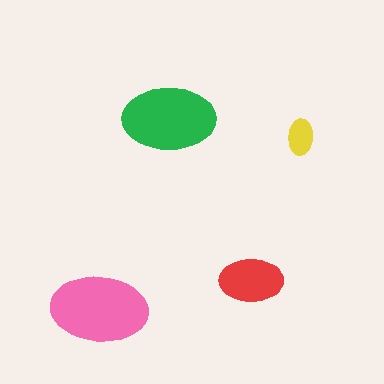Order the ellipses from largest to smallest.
the pink one, the green one, the red one, the yellow one.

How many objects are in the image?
There are 4 objects in the image.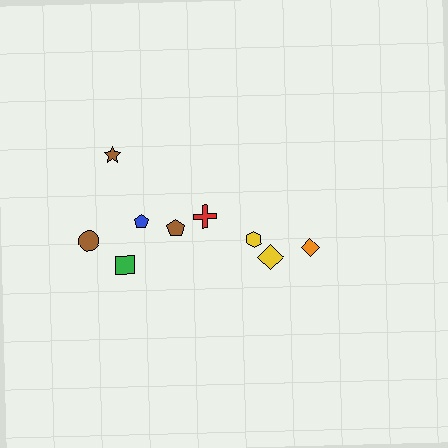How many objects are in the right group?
There are 3 objects.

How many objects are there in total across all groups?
There are 9 objects.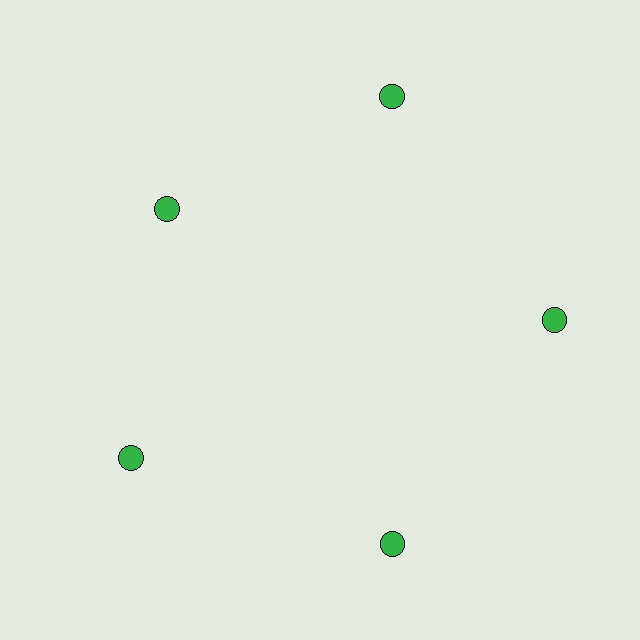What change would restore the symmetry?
The symmetry would be restored by moving it outward, back onto the ring so that all 5 circles sit at equal angles and equal distance from the center.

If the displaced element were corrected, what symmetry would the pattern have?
It would have 5-fold rotational symmetry — the pattern would map onto itself every 72 degrees.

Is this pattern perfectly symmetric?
No. The 5 green circles are arranged in a ring, but one element near the 10 o'clock position is pulled inward toward the center, breaking the 5-fold rotational symmetry.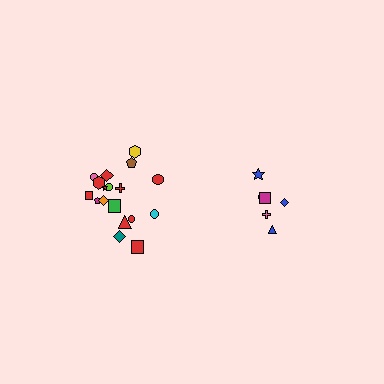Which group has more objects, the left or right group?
The left group.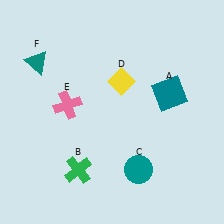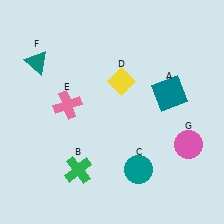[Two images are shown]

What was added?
A pink circle (G) was added in Image 2.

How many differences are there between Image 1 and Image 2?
There is 1 difference between the two images.